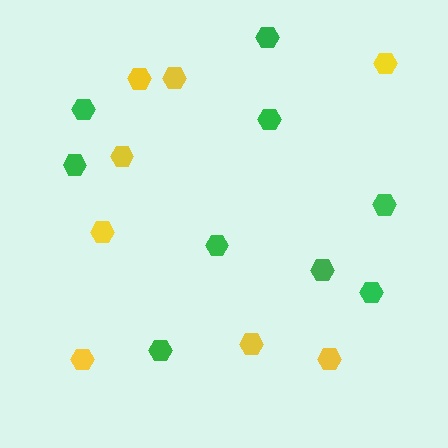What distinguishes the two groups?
There are 2 groups: one group of yellow hexagons (8) and one group of green hexagons (9).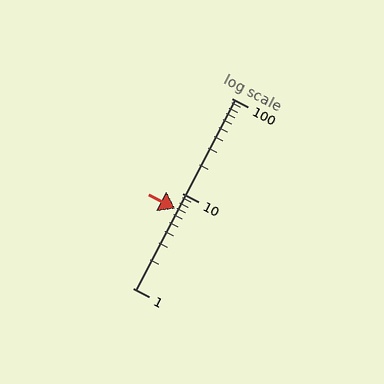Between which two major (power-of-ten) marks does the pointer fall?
The pointer is between 1 and 10.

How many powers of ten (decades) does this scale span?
The scale spans 2 decades, from 1 to 100.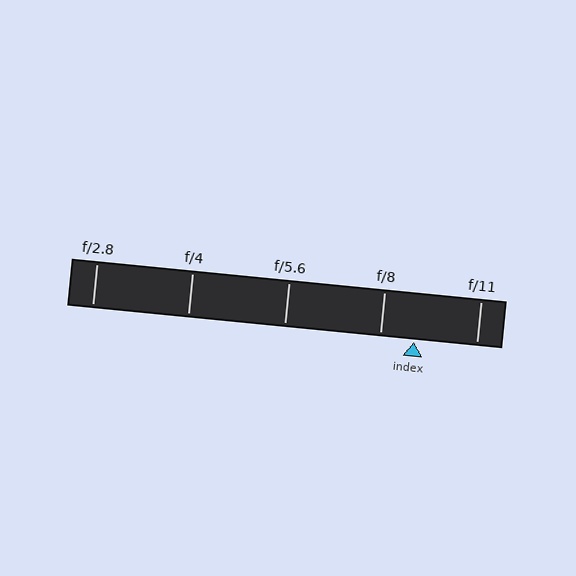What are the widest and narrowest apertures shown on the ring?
The widest aperture shown is f/2.8 and the narrowest is f/11.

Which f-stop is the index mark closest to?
The index mark is closest to f/8.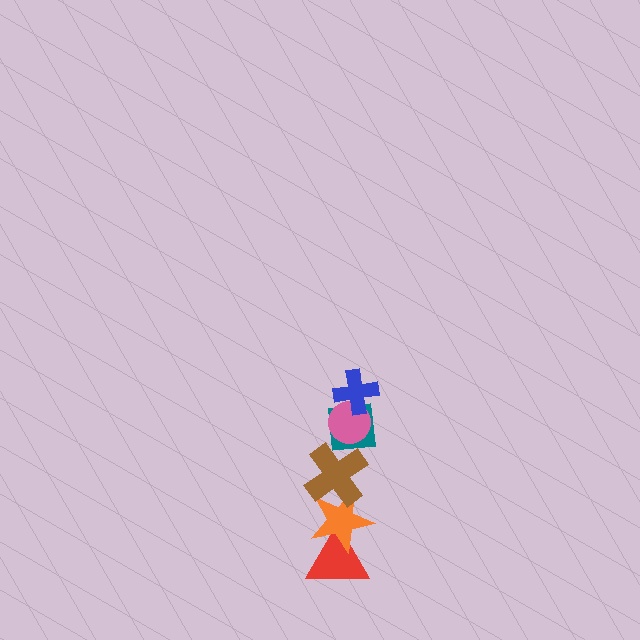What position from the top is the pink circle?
The pink circle is 2nd from the top.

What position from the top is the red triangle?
The red triangle is 6th from the top.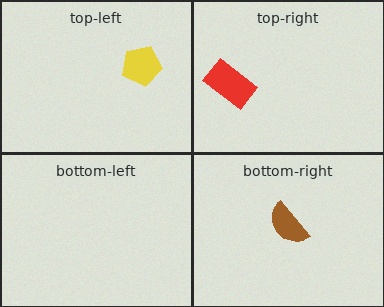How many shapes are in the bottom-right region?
1.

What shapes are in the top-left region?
The yellow pentagon.